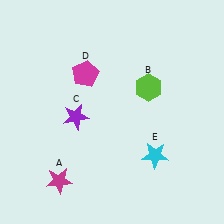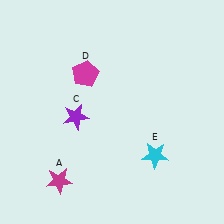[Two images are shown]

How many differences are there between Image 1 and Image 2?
There is 1 difference between the two images.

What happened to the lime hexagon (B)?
The lime hexagon (B) was removed in Image 2. It was in the top-right area of Image 1.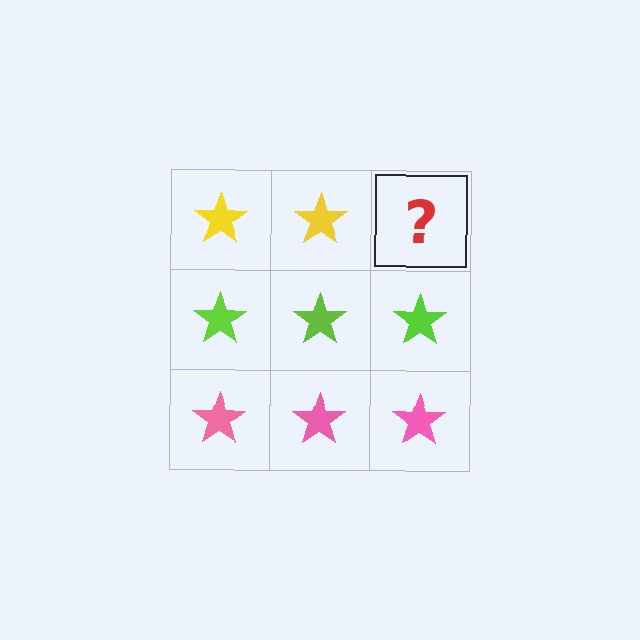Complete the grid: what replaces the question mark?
The question mark should be replaced with a yellow star.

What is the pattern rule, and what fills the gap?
The rule is that each row has a consistent color. The gap should be filled with a yellow star.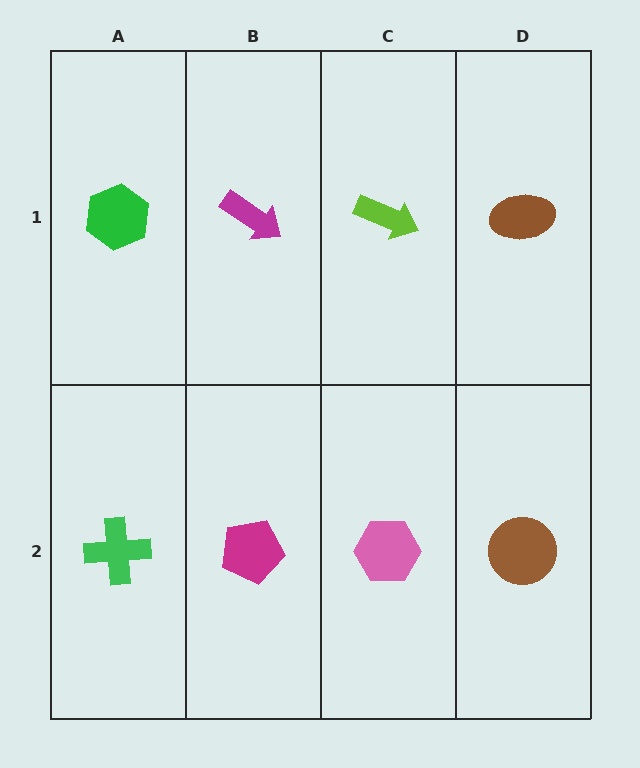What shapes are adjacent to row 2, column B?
A magenta arrow (row 1, column B), a green cross (row 2, column A), a pink hexagon (row 2, column C).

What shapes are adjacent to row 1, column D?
A brown circle (row 2, column D), a lime arrow (row 1, column C).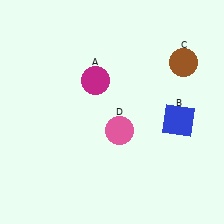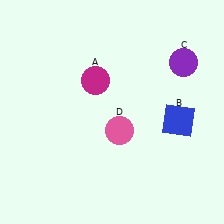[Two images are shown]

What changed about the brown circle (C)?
In Image 1, C is brown. In Image 2, it changed to purple.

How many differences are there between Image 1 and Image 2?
There is 1 difference between the two images.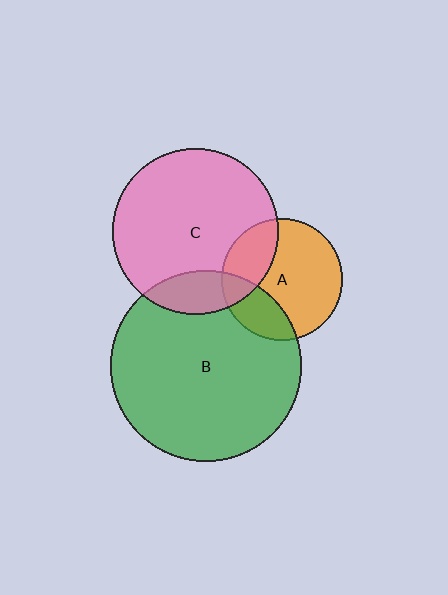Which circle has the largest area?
Circle B (green).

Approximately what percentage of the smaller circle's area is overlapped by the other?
Approximately 25%.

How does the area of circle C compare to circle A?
Approximately 1.9 times.